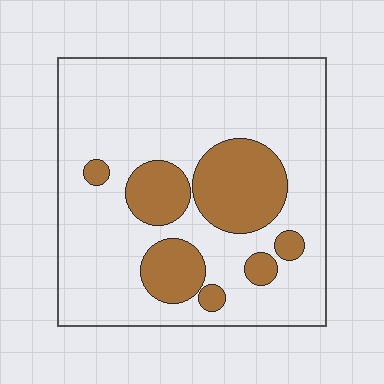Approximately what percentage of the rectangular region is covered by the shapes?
Approximately 25%.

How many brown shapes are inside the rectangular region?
7.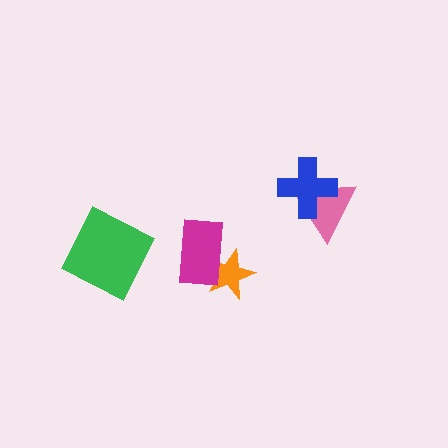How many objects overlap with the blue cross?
1 object overlaps with the blue cross.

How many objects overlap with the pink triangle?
1 object overlaps with the pink triangle.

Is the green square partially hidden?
No, no other shape covers it.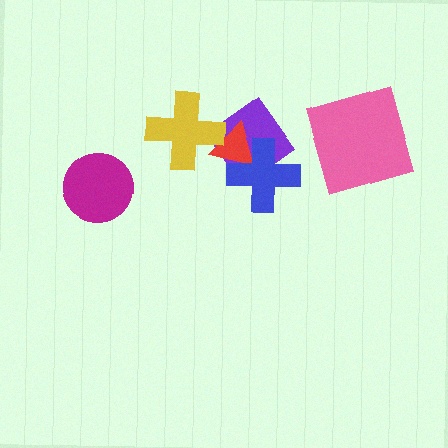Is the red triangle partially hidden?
Yes, it is partially covered by another shape.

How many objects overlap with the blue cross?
2 objects overlap with the blue cross.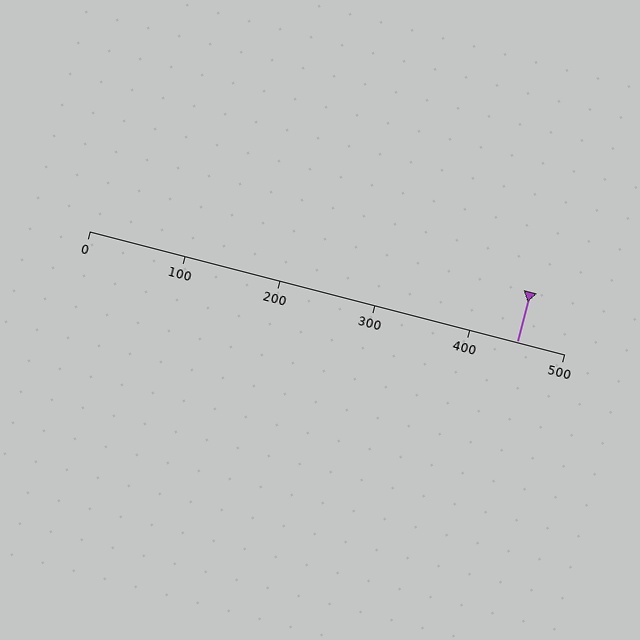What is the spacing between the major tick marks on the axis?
The major ticks are spaced 100 apart.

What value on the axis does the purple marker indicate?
The marker indicates approximately 450.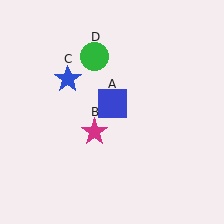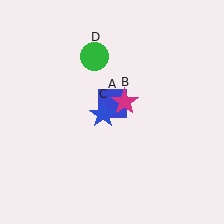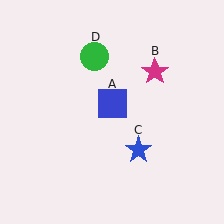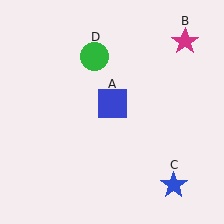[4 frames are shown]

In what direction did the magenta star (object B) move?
The magenta star (object B) moved up and to the right.